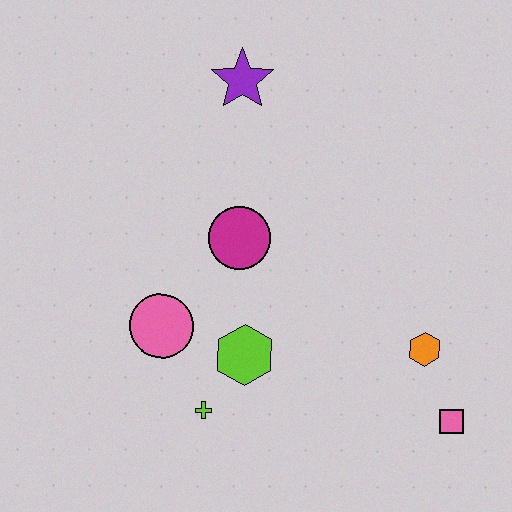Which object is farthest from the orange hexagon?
The purple star is farthest from the orange hexagon.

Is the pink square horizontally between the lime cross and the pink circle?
No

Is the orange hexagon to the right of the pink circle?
Yes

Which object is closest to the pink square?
The orange hexagon is closest to the pink square.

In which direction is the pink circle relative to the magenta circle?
The pink circle is below the magenta circle.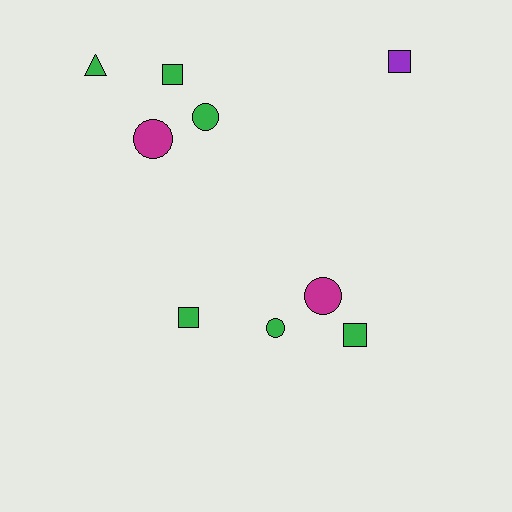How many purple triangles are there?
There are no purple triangles.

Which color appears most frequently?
Green, with 6 objects.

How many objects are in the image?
There are 9 objects.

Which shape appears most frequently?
Circle, with 4 objects.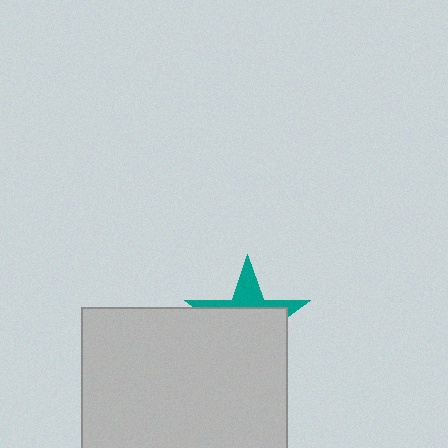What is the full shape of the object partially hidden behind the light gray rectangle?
The partially hidden object is a teal star.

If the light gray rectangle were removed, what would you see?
You would see the complete teal star.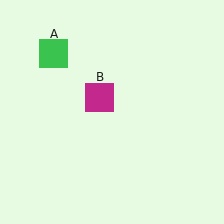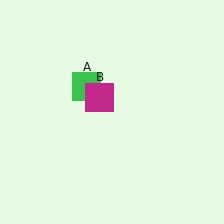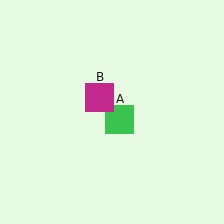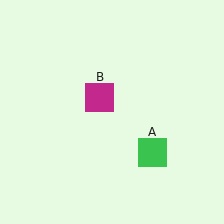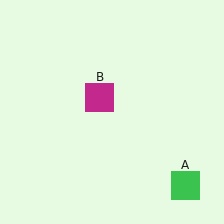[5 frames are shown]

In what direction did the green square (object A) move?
The green square (object A) moved down and to the right.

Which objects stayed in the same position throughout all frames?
Magenta square (object B) remained stationary.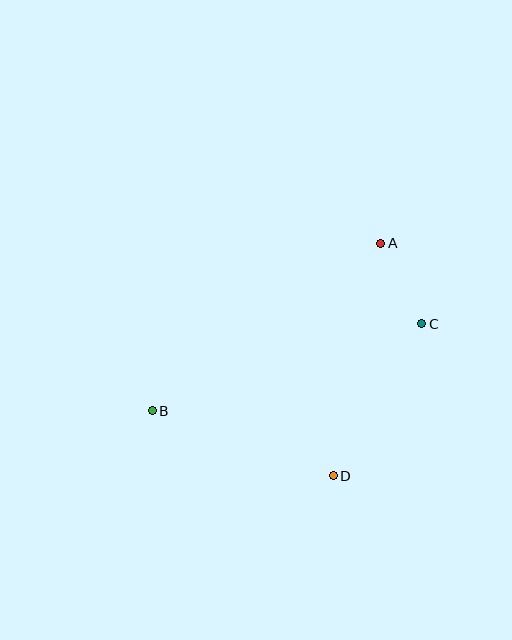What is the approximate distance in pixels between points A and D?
The distance between A and D is approximately 237 pixels.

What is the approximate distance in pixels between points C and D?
The distance between C and D is approximately 176 pixels.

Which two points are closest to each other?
Points A and C are closest to each other.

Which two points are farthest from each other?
Points A and B are farthest from each other.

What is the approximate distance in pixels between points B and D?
The distance between B and D is approximately 192 pixels.